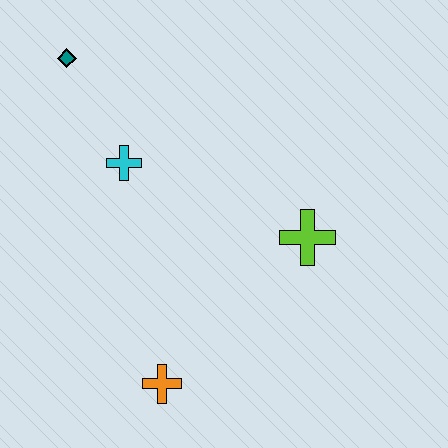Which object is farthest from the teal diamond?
The orange cross is farthest from the teal diamond.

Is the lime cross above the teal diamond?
No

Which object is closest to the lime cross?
The cyan cross is closest to the lime cross.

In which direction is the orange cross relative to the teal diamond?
The orange cross is below the teal diamond.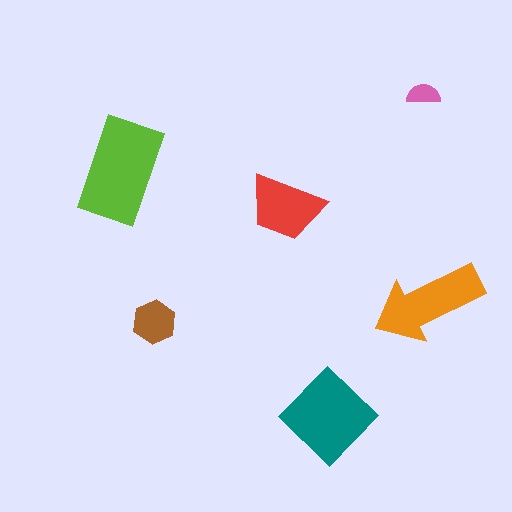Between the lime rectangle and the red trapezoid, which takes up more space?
The lime rectangle.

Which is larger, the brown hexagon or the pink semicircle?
The brown hexagon.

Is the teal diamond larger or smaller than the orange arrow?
Larger.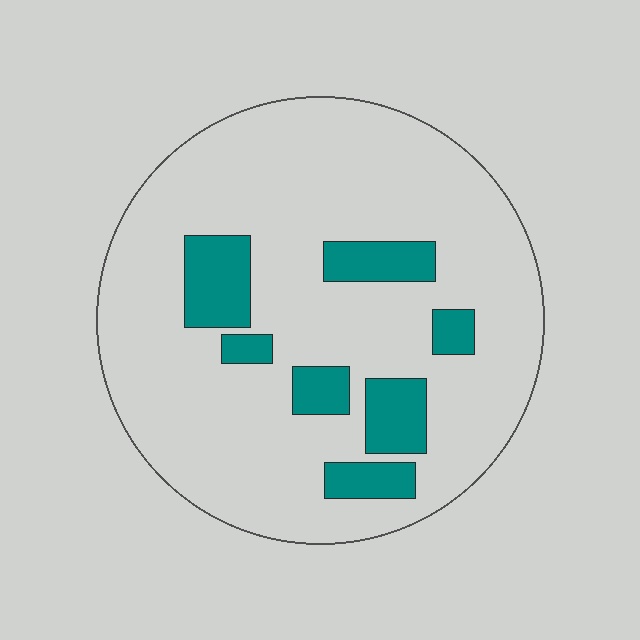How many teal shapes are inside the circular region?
7.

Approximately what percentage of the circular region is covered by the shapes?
Approximately 15%.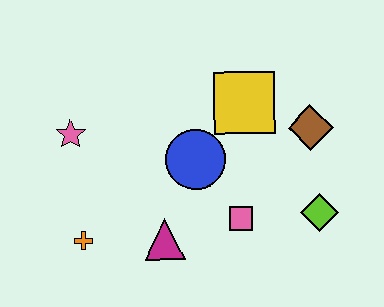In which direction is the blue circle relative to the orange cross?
The blue circle is to the right of the orange cross.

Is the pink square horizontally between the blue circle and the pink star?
No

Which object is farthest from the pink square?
The pink star is farthest from the pink square.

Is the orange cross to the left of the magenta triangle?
Yes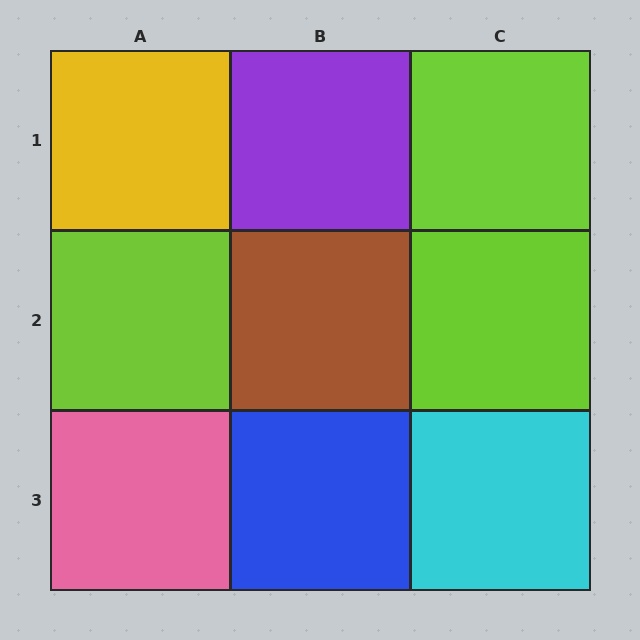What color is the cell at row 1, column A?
Yellow.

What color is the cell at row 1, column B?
Purple.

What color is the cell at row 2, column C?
Lime.